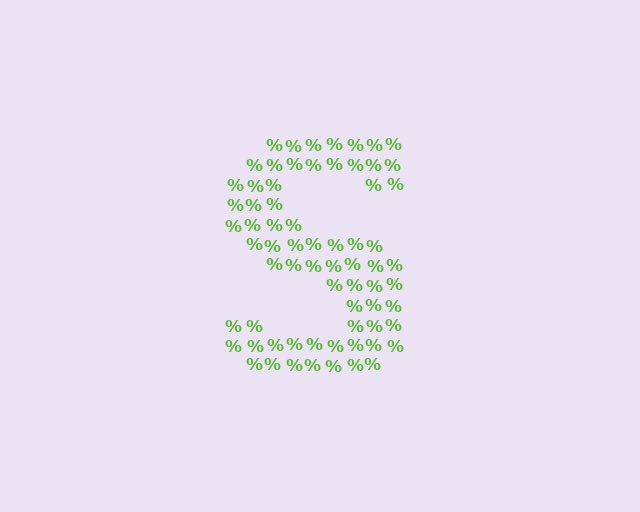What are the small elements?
The small elements are percent signs.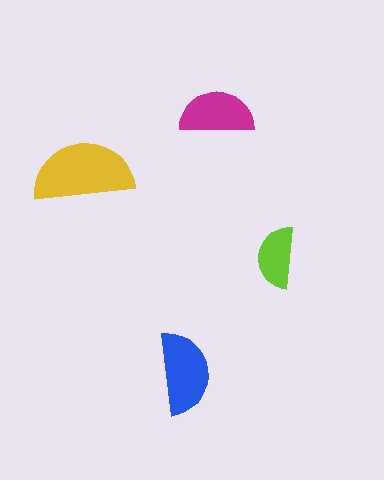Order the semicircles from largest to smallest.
the yellow one, the blue one, the magenta one, the lime one.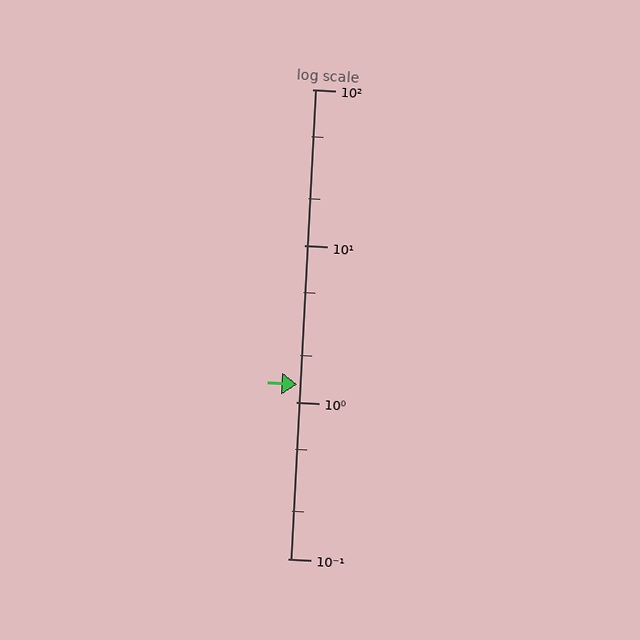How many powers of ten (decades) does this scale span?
The scale spans 3 decades, from 0.1 to 100.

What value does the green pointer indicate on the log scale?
The pointer indicates approximately 1.3.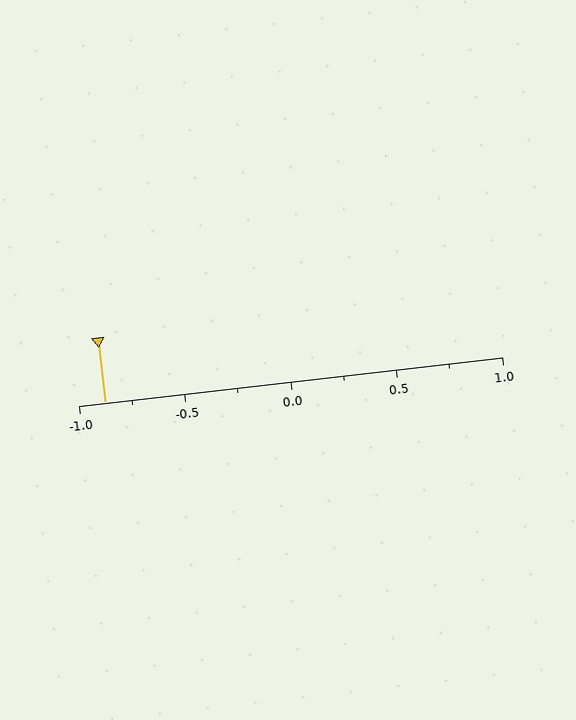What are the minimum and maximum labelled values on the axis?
The axis runs from -1.0 to 1.0.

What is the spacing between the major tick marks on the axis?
The major ticks are spaced 0.5 apart.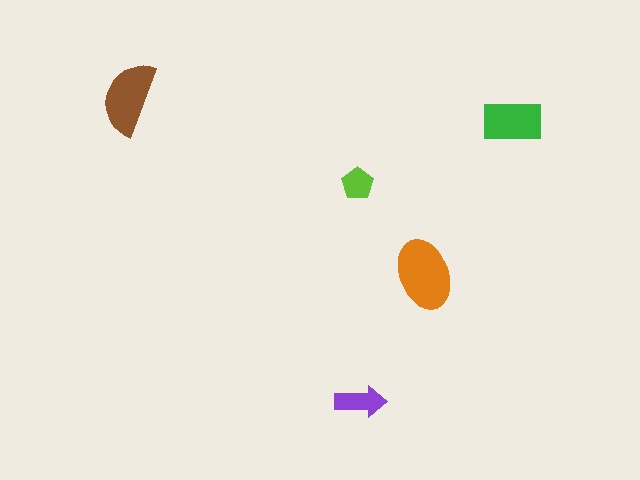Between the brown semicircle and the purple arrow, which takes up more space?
The brown semicircle.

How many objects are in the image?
There are 5 objects in the image.